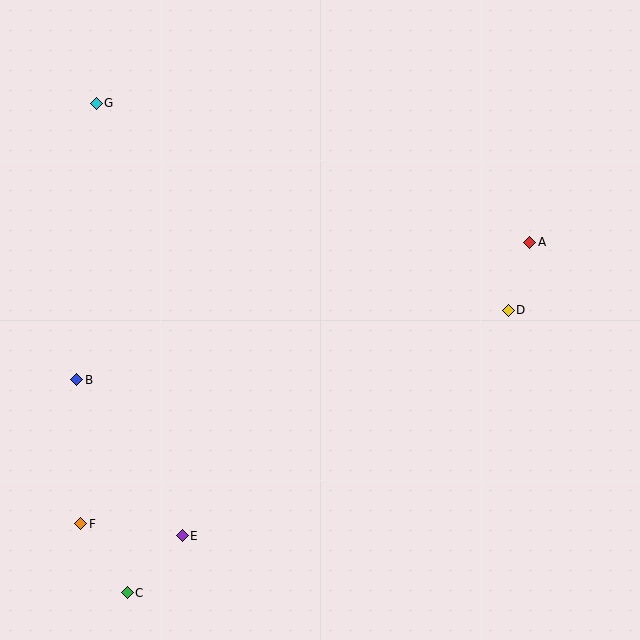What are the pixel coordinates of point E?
Point E is at (182, 536).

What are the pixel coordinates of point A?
Point A is at (530, 242).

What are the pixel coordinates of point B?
Point B is at (77, 380).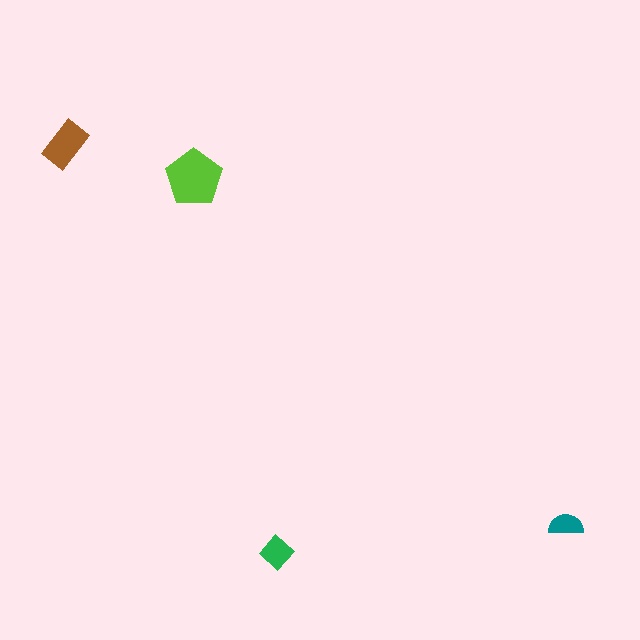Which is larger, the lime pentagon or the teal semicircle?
The lime pentagon.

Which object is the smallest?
The teal semicircle.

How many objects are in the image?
There are 4 objects in the image.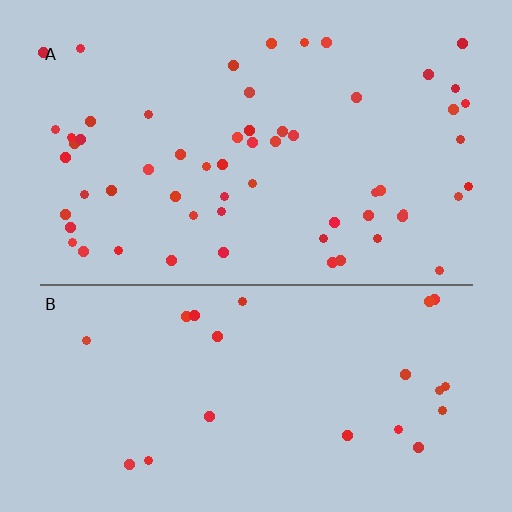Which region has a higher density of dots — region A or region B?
A (the top).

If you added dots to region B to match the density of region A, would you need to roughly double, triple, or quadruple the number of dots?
Approximately triple.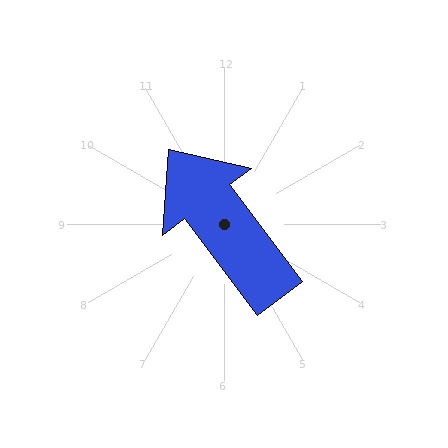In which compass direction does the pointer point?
Northwest.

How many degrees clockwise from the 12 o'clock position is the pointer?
Approximately 323 degrees.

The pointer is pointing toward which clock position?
Roughly 11 o'clock.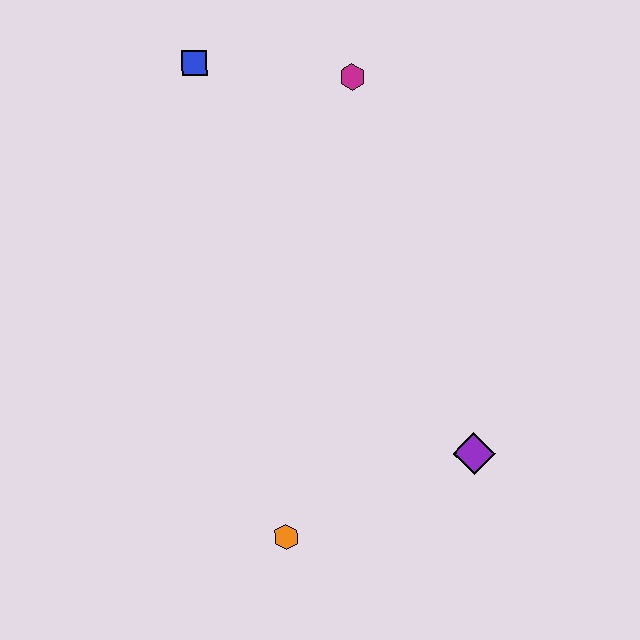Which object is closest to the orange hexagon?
The purple diamond is closest to the orange hexagon.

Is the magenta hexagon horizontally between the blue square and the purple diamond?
Yes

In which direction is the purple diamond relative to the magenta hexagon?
The purple diamond is below the magenta hexagon.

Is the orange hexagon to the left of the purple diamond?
Yes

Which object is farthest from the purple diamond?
The blue square is farthest from the purple diamond.